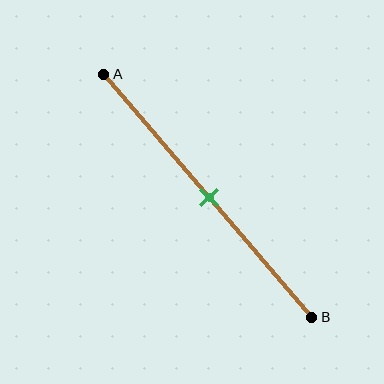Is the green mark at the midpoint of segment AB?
Yes, the mark is approximately at the midpoint.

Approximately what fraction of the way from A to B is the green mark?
The green mark is approximately 50% of the way from A to B.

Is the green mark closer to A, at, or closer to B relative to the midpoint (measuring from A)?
The green mark is approximately at the midpoint of segment AB.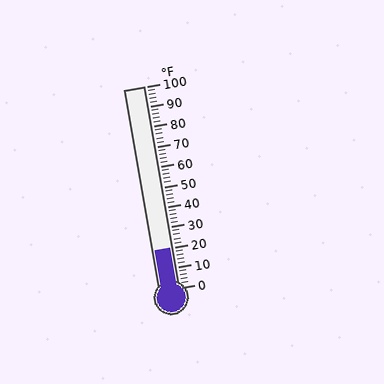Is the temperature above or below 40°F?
The temperature is below 40°F.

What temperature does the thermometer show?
The thermometer shows approximately 20°F.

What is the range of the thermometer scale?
The thermometer scale ranges from 0°F to 100°F.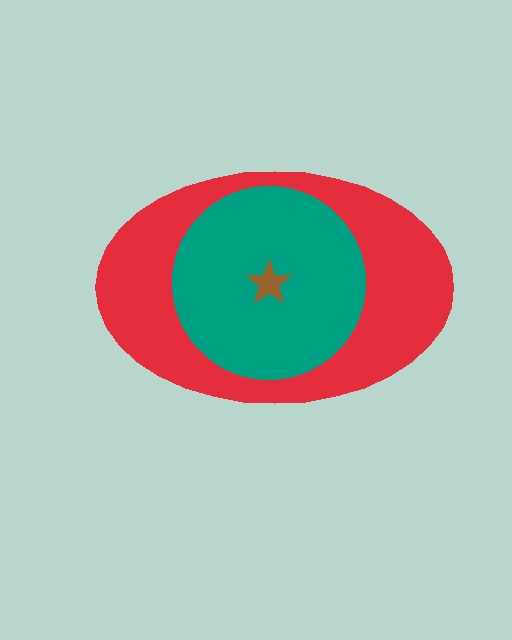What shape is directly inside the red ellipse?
The teal circle.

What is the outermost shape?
The red ellipse.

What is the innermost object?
The brown star.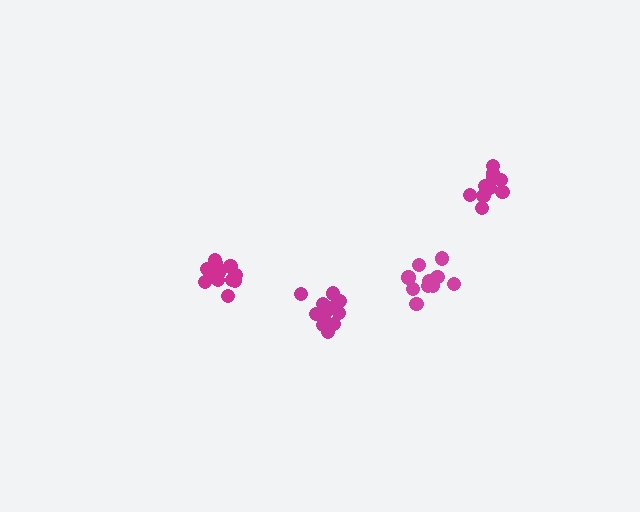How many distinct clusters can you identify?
There are 4 distinct clusters.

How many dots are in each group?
Group 1: 14 dots, Group 2: 10 dots, Group 3: 10 dots, Group 4: 14 dots (48 total).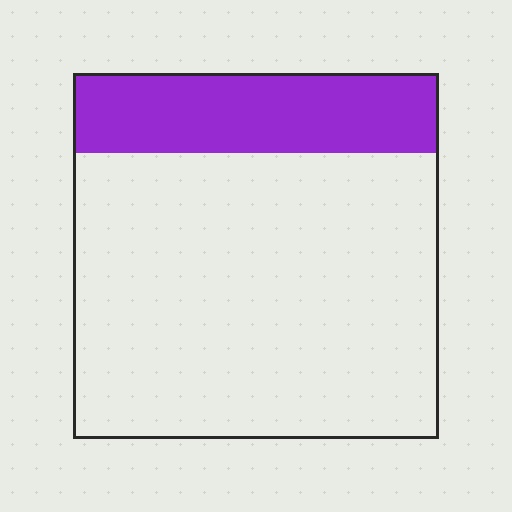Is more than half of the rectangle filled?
No.